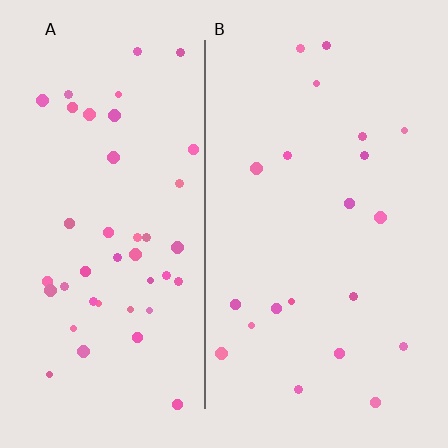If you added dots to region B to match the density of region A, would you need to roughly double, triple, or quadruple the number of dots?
Approximately double.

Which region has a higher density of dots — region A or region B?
A (the left).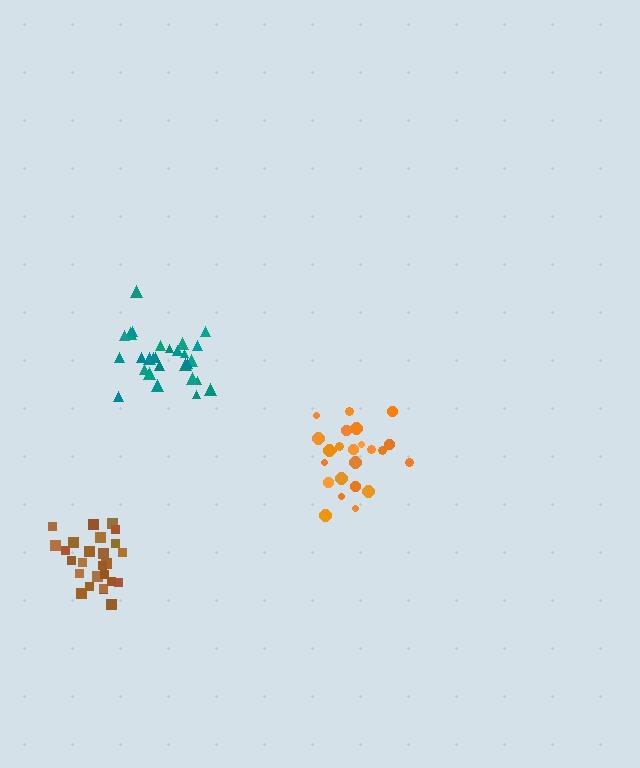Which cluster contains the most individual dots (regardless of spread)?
Teal (28).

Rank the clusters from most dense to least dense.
brown, teal, orange.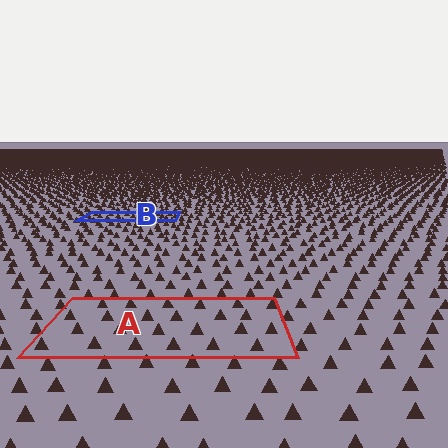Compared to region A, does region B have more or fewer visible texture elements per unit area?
Region B has more texture elements per unit area — they are packed more densely because it is farther away.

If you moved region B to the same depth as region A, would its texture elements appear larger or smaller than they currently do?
They would appear larger. At a closer depth, the same texture elements are projected at a bigger on-screen size.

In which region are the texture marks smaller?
The texture marks are smaller in region B, because it is farther away.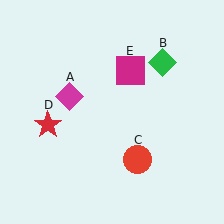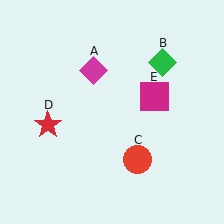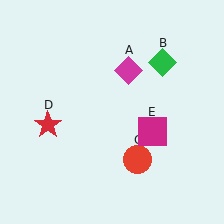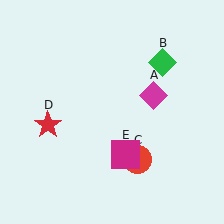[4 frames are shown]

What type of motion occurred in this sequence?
The magenta diamond (object A), magenta square (object E) rotated clockwise around the center of the scene.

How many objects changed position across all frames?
2 objects changed position: magenta diamond (object A), magenta square (object E).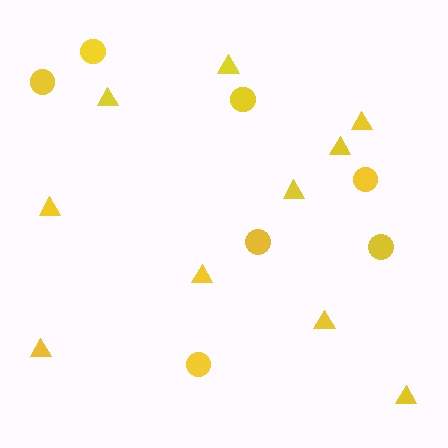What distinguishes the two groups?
There are 2 groups: one group of triangles (10) and one group of circles (7).